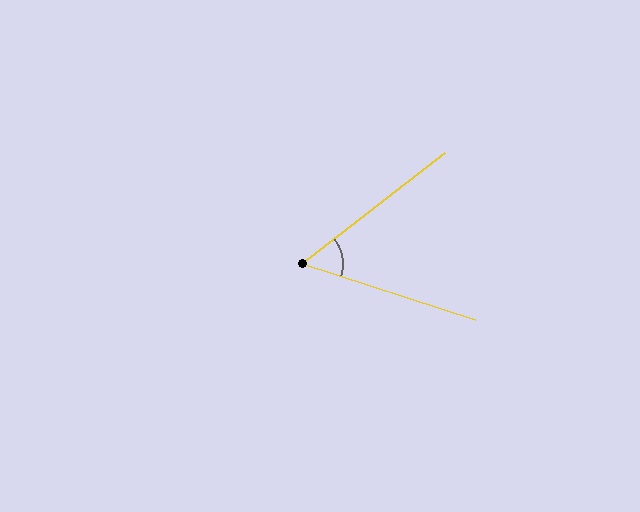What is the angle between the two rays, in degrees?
Approximately 56 degrees.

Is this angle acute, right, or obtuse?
It is acute.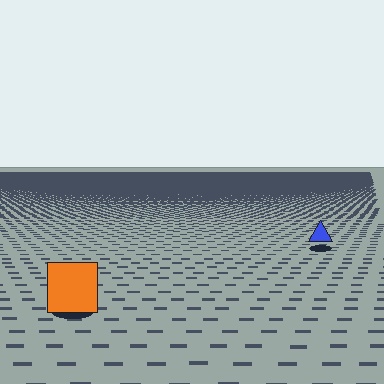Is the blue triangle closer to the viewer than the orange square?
No. The orange square is closer — you can tell from the texture gradient: the ground texture is coarser near it.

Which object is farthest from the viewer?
The blue triangle is farthest from the viewer. It appears smaller and the ground texture around it is denser.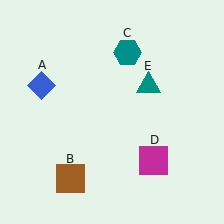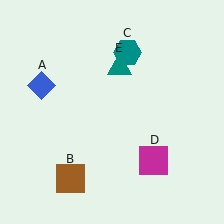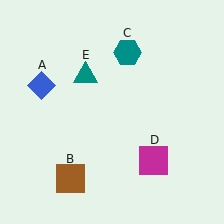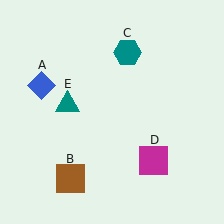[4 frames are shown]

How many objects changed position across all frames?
1 object changed position: teal triangle (object E).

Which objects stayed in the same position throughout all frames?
Blue diamond (object A) and brown square (object B) and teal hexagon (object C) and magenta square (object D) remained stationary.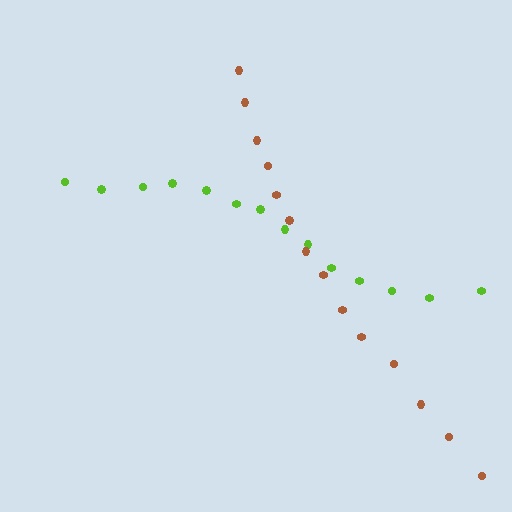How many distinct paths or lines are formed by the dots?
There are 2 distinct paths.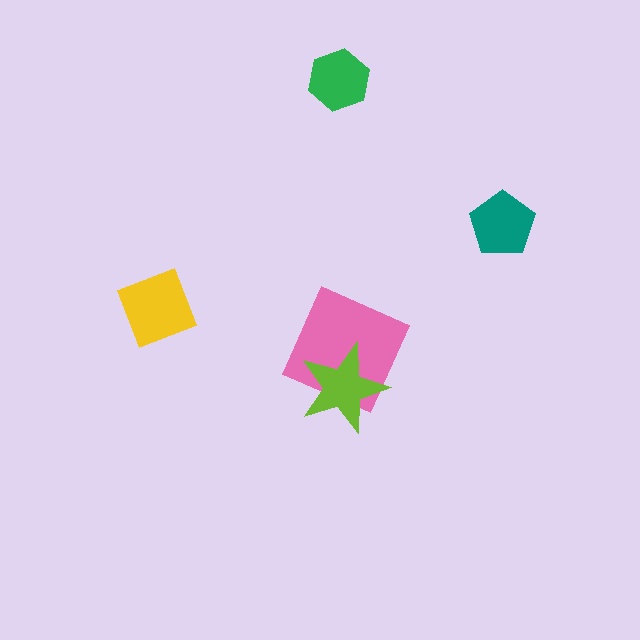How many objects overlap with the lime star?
1 object overlaps with the lime star.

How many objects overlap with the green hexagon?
0 objects overlap with the green hexagon.